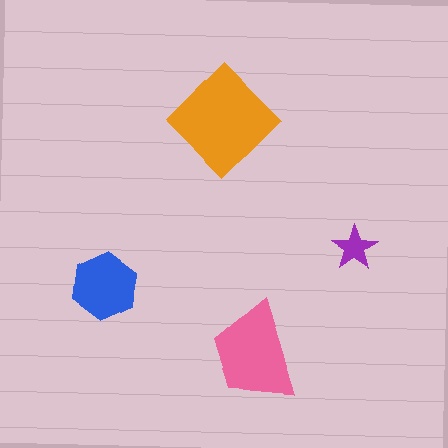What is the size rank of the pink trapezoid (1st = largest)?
2nd.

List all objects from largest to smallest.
The orange diamond, the pink trapezoid, the blue hexagon, the purple star.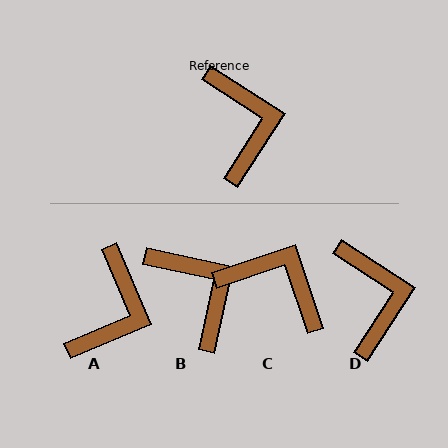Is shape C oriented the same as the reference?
No, it is off by about 52 degrees.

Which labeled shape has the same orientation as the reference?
D.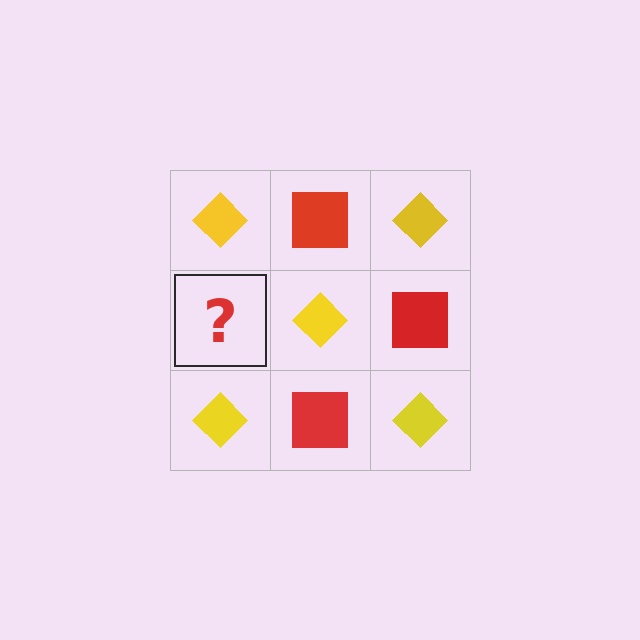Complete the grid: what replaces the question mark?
The question mark should be replaced with a red square.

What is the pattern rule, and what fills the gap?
The rule is that it alternates yellow diamond and red square in a checkerboard pattern. The gap should be filled with a red square.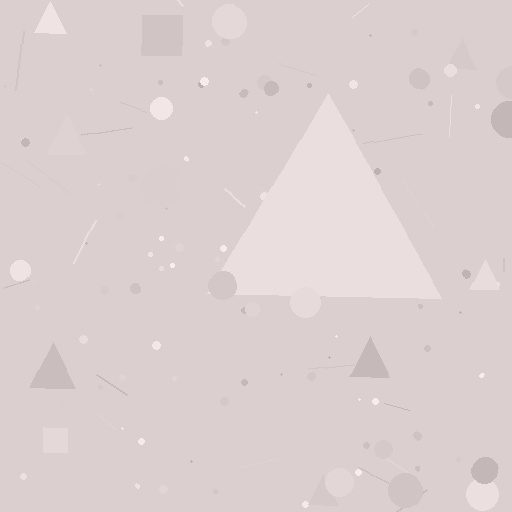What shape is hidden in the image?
A triangle is hidden in the image.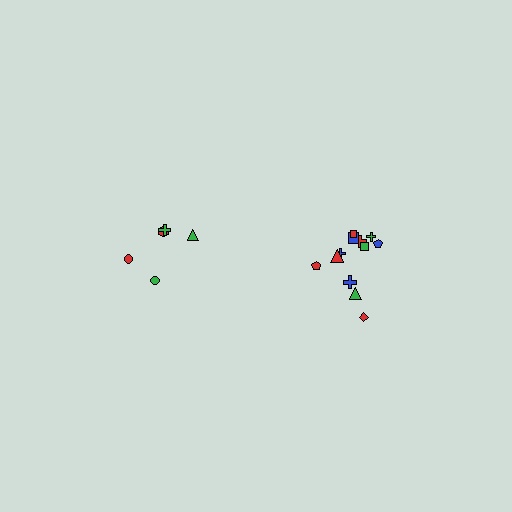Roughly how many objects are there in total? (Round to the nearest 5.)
Roughly 15 objects in total.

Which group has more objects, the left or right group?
The right group.